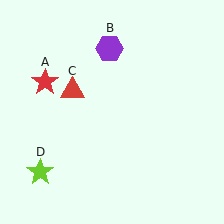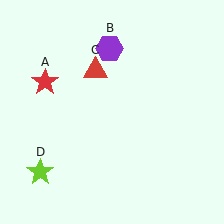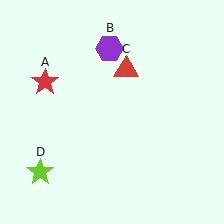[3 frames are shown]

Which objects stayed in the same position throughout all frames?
Red star (object A) and purple hexagon (object B) and lime star (object D) remained stationary.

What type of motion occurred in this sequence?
The red triangle (object C) rotated clockwise around the center of the scene.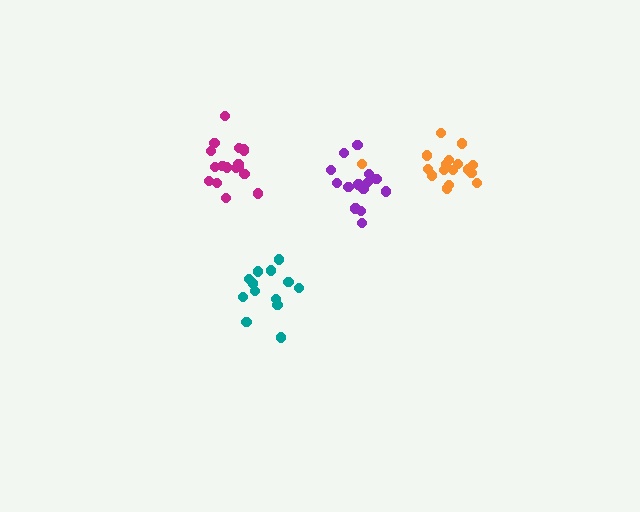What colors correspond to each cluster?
The clusters are colored: purple, orange, teal, magenta.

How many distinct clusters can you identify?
There are 4 distinct clusters.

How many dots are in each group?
Group 1: 15 dots, Group 2: 17 dots, Group 3: 13 dots, Group 4: 17 dots (62 total).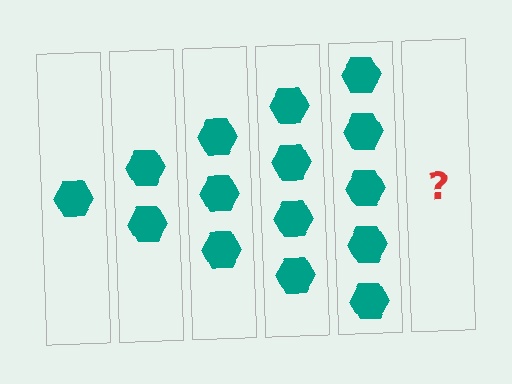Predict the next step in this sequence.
The next step is 6 hexagons.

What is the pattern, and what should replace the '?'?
The pattern is that each step adds one more hexagon. The '?' should be 6 hexagons.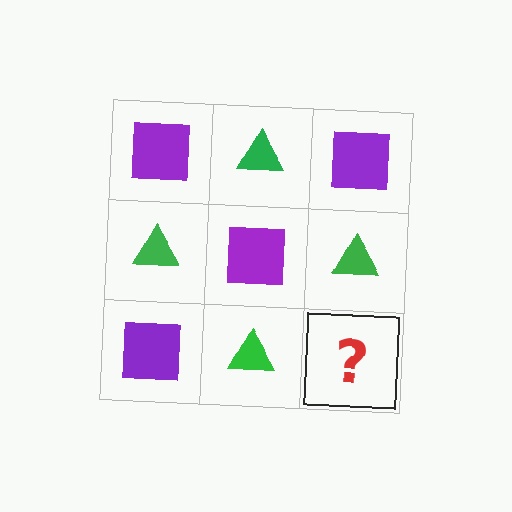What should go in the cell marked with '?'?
The missing cell should contain a purple square.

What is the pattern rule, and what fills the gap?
The rule is that it alternates purple square and green triangle in a checkerboard pattern. The gap should be filled with a purple square.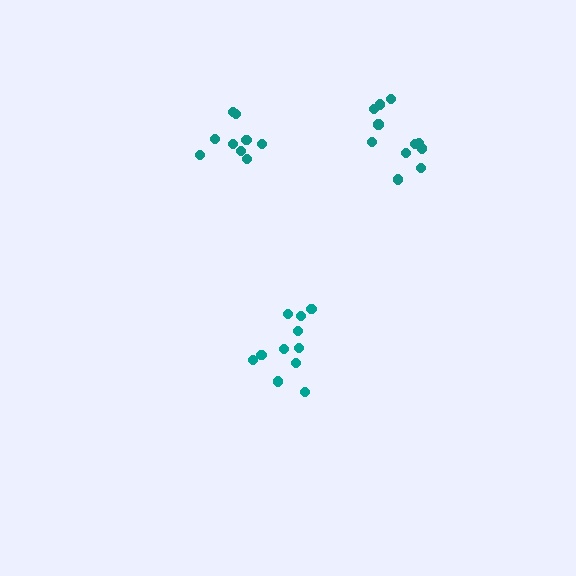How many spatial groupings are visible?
There are 3 spatial groupings.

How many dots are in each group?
Group 1: 11 dots, Group 2: 11 dots, Group 3: 9 dots (31 total).